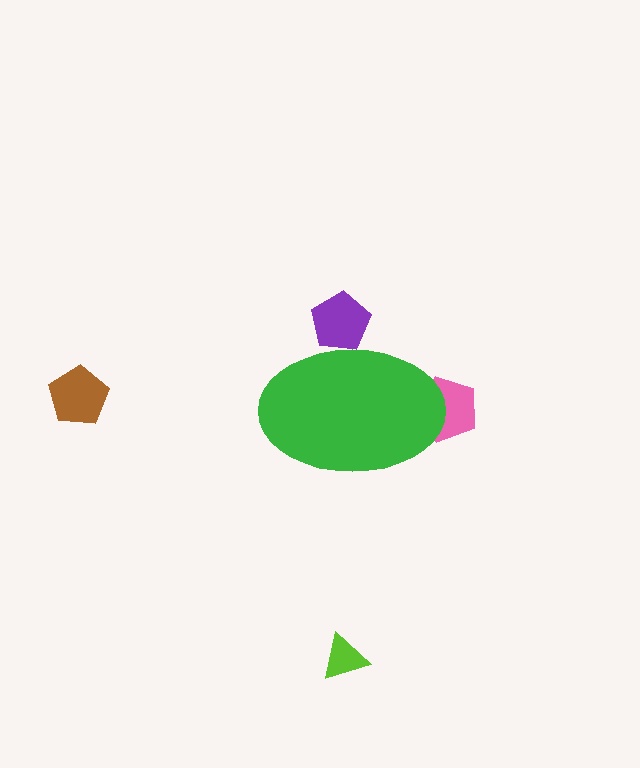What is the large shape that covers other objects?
A green ellipse.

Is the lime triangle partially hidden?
No, the lime triangle is fully visible.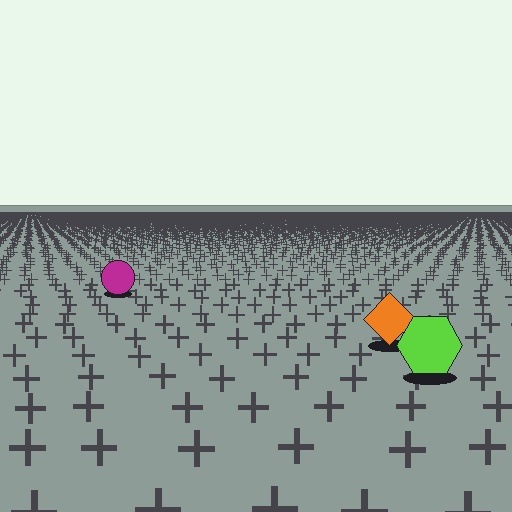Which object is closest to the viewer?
The lime hexagon is closest. The texture marks near it are larger and more spread out.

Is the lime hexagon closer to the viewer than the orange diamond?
Yes. The lime hexagon is closer — you can tell from the texture gradient: the ground texture is coarser near it.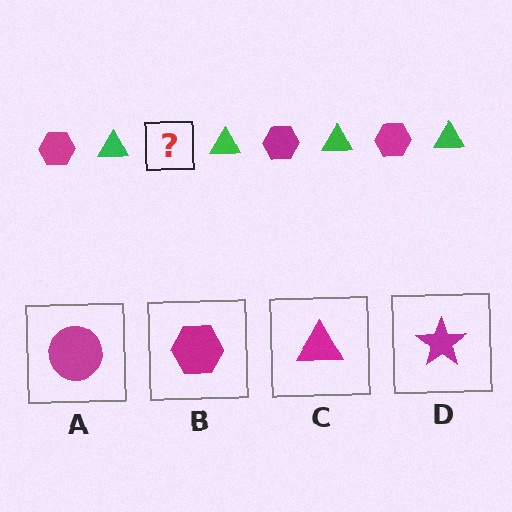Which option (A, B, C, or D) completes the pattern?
B.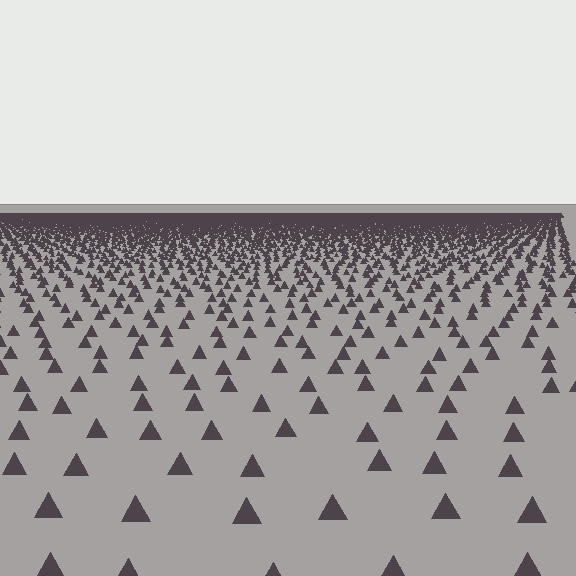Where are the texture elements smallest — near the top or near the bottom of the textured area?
Near the top.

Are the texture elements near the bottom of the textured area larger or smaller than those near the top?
Larger. Near the bottom, elements are closer to the viewer and appear at a bigger on-screen size.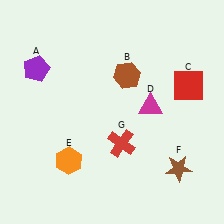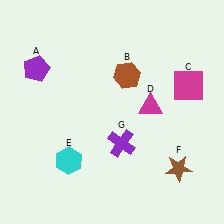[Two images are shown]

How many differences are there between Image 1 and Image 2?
There are 3 differences between the two images.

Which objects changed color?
C changed from red to magenta. E changed from orange to cyan. G changed from red to purple.